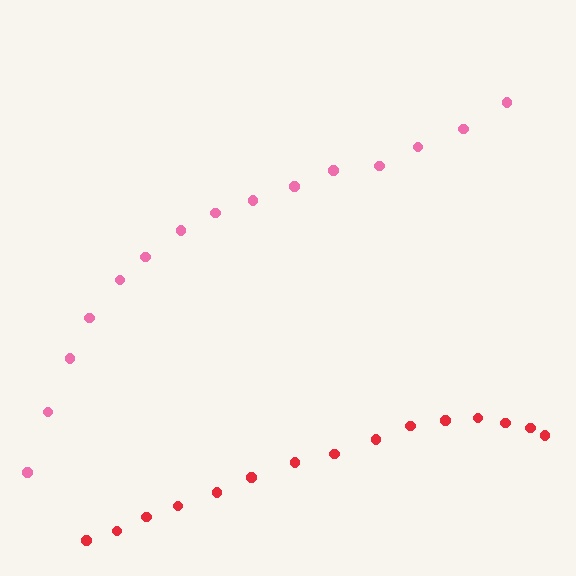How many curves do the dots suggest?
There are 2 distinct paths.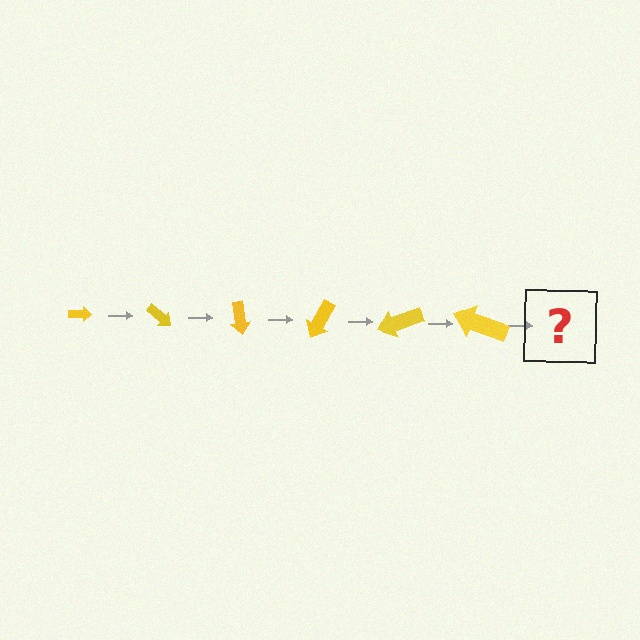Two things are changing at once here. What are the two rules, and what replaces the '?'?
The two rules are that the arrow grows larger each step and it rotates 40 degrees each step. The '?' should be an arrow, larger than the previous one and rotated 240 degrees from the start.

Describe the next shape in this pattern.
It should be an arrow, larger than the previous one and rotated 240 degrees from the start.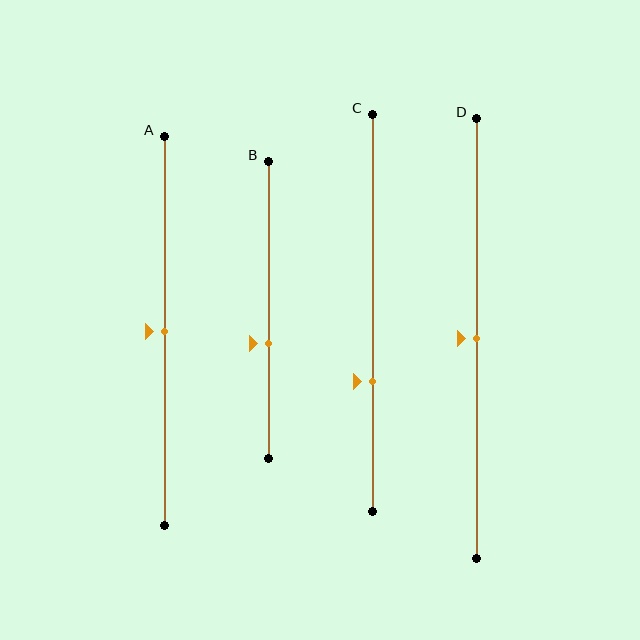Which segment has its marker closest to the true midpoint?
Segment A has its marker closest to the true midpoint.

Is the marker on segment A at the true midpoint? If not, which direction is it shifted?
Yes, the marker on segment A is at the true midpoint.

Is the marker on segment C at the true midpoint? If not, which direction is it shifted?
No, the marker on segment C is shifted downward by about 17% of the segment length.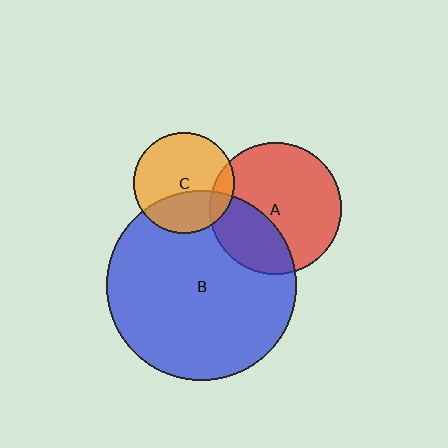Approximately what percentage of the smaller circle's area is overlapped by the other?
Approximately 30%.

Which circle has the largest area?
Circle B (blue).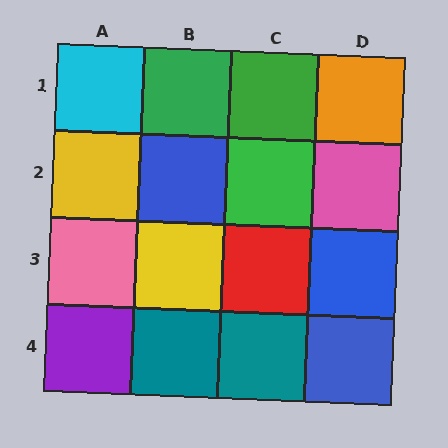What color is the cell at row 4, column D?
Blue.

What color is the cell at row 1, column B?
Green.